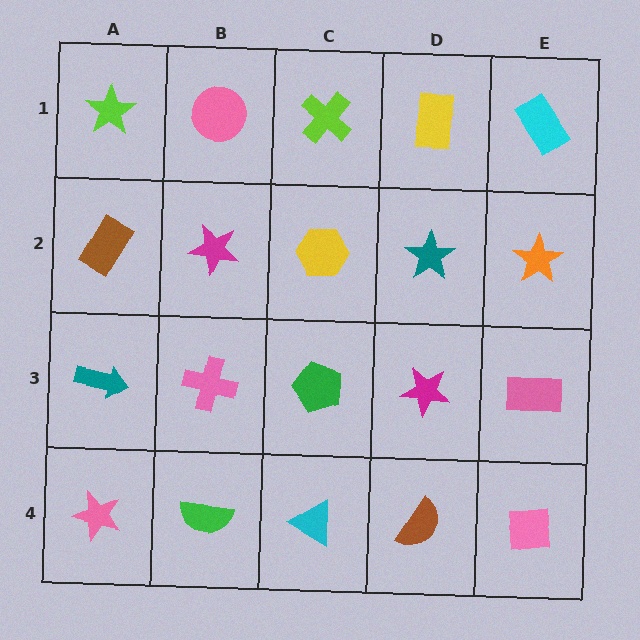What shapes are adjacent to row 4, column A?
A teal arrow (row 3, column A), a green semicircle (row 4, column B).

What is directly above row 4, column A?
A teal arrow.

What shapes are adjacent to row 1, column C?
A yellow hexagon (row 2, column C), a pink circle (row 1, column B), a yellow rectangle (row 1, column D).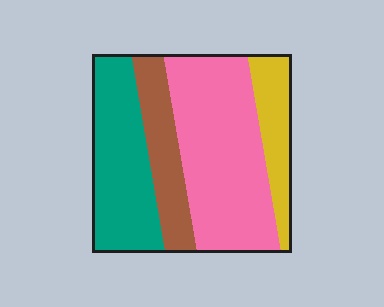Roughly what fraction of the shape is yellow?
Yellow takes up about one eighth (1/8) of the shape.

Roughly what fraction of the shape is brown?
Brown takes up about one sixth (1/6) of the shape.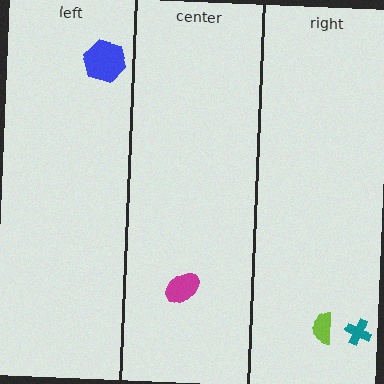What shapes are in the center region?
The magenta ellipse.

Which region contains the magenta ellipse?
The center region.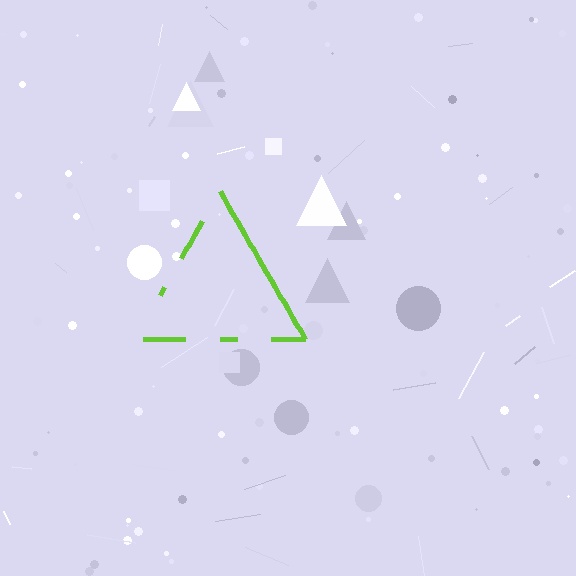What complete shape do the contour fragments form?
The contour fragments form a triangle.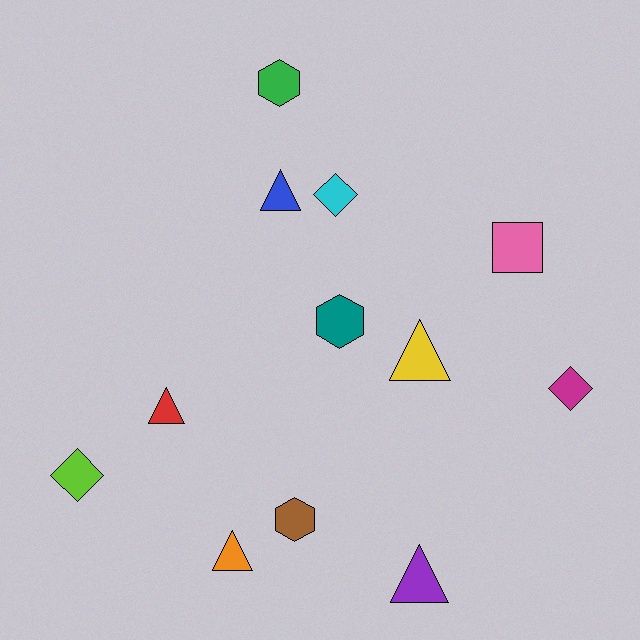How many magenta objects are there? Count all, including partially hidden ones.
There is 1 magenta object.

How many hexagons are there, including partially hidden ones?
There are 3 hexagons.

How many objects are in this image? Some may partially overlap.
There are 12 objects.